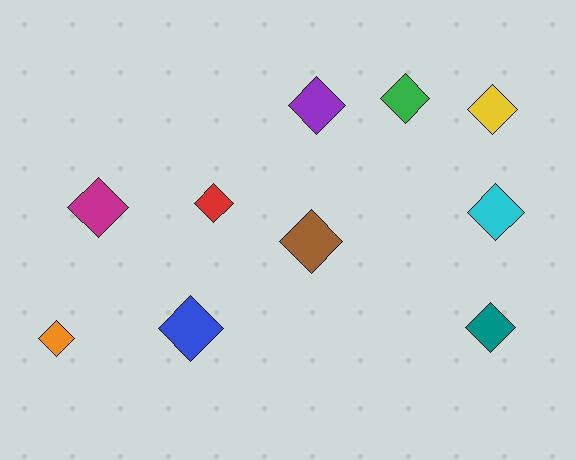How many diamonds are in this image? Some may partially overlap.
There are 10 diamonds.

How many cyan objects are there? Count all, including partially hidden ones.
There is 1 cyan object.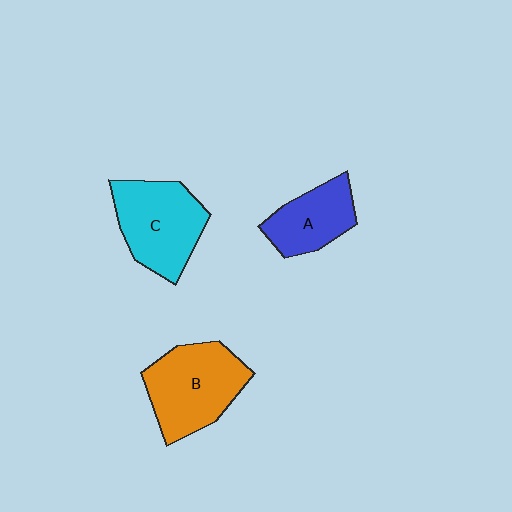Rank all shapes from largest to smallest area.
From largest to smallest: B (orange), C (cyan), A (blue).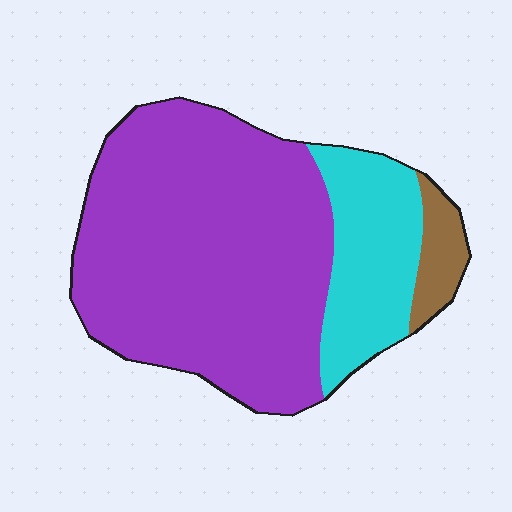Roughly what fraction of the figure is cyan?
Cyan takes up about one fifth (1/5) of the figure.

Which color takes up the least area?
Brown, at roughly 5%.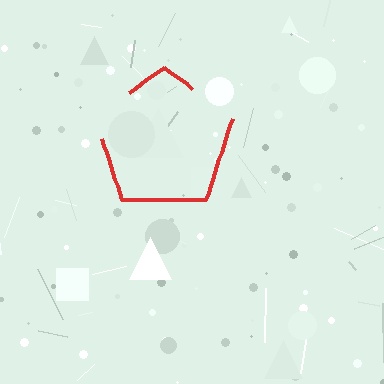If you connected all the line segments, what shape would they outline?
They would outline a pentagon.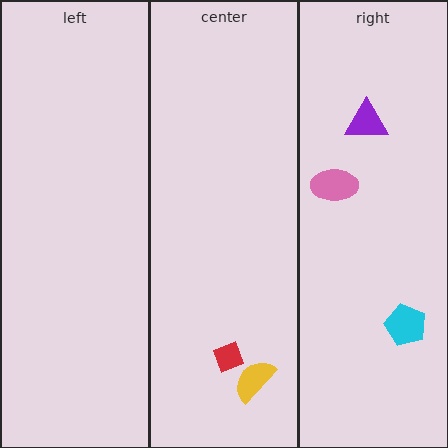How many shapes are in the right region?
3.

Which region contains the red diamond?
The center region.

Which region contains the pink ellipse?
The right region.